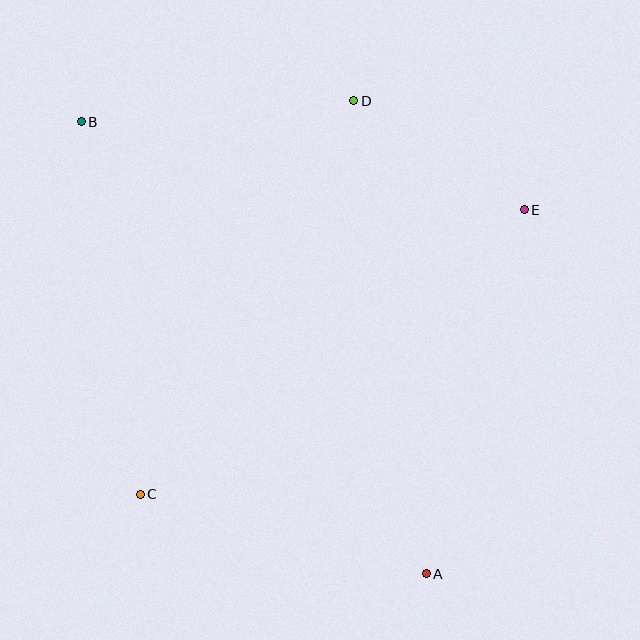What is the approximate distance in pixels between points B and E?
The distance between B and E is approximately 452 pixels.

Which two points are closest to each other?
Points D and E are closest to each other.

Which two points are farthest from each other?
Points A and B are farthest from each other.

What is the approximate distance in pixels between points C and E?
The distance between C and E is approximately 478 pixels.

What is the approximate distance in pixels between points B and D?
The distance between B and D is approximately 274 pixels.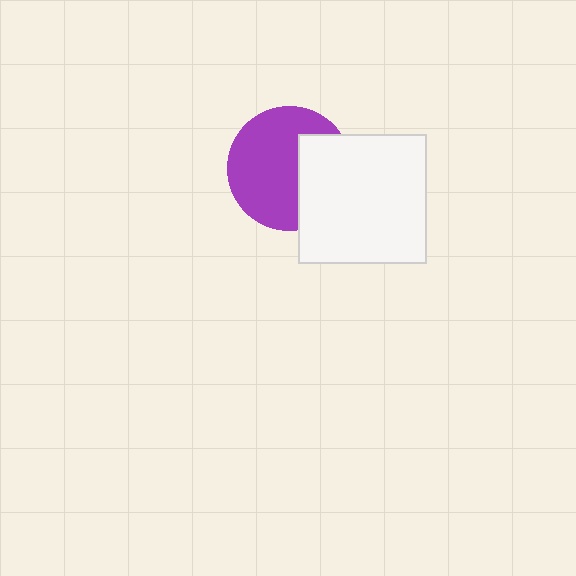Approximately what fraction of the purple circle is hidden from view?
Roughly 35% of the purple circle is hidden behind the white square.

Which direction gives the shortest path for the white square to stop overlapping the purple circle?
Moving right gives the shortest separation.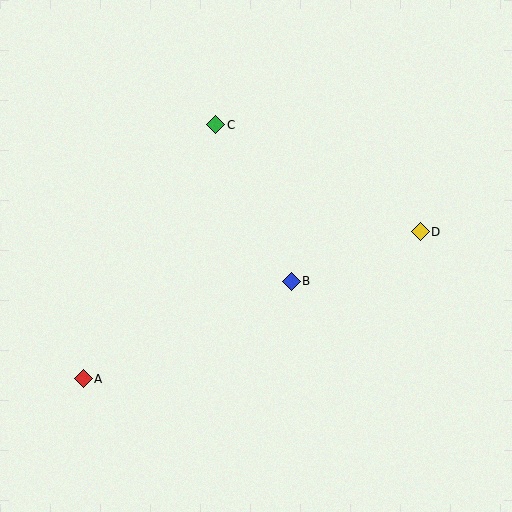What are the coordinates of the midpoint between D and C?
The midpoint between D and C is at (318, 178).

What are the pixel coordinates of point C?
Point C is at (216, 125).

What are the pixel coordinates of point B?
Point B is at (291, 281).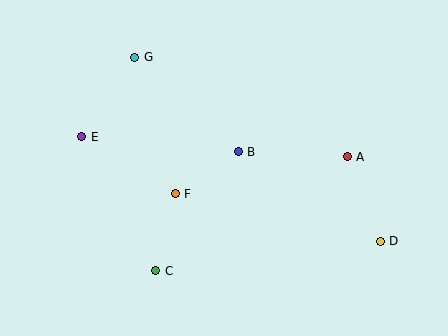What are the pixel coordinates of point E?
Point E is at (82, 137).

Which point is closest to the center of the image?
Point B at (238, 152) is closest to the center.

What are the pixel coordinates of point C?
Point C is at (156, 271).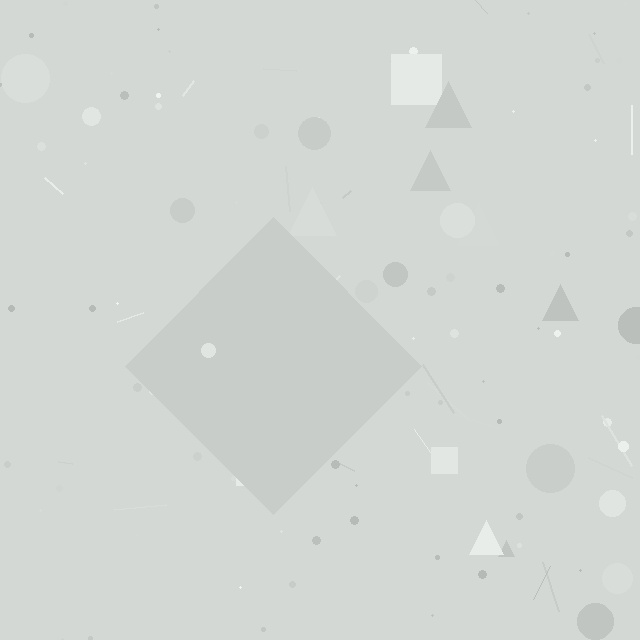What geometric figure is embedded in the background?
A diamond is embedded in the background.